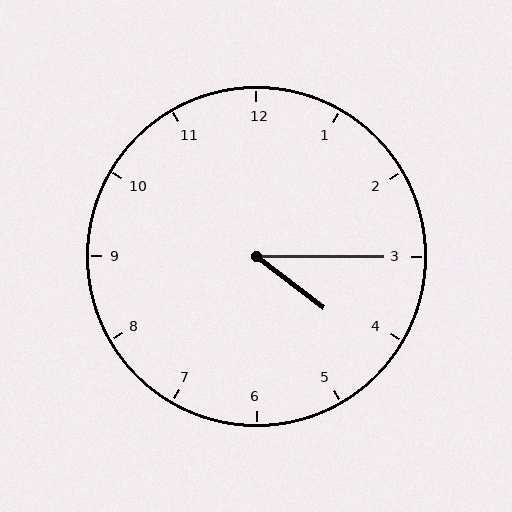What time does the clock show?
4:15.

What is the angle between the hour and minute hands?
Approximately 38 degrees.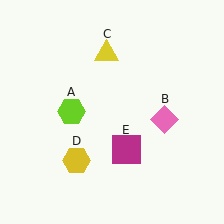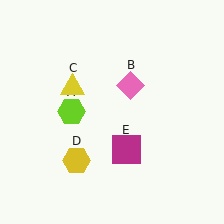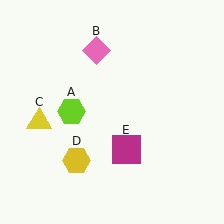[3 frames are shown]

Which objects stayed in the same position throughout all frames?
Lime hexagon (object A) and yellow hexagon (object D) and magenta square (object E) remained stationary.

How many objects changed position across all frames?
2 objects changed position: pink diamond (object B), yellow triangle (object C).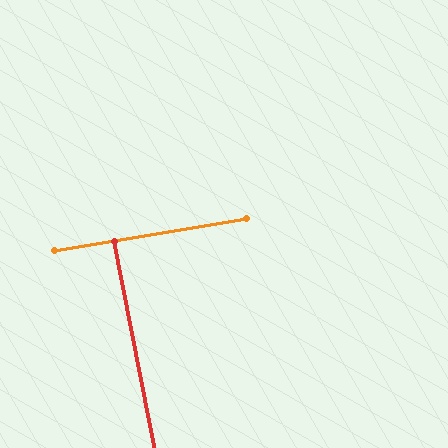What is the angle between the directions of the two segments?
Approximately 89 degrees.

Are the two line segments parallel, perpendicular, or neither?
Perpendicular — they meet at approximately 89°.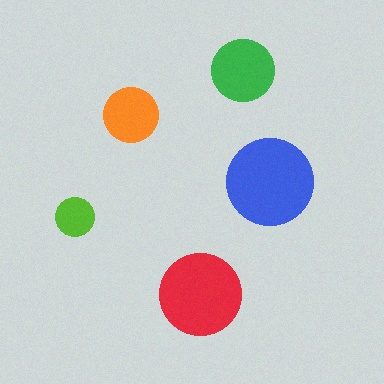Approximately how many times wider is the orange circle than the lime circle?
About 1.5 times wider.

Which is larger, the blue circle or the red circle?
The blue one.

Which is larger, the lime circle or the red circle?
The red one.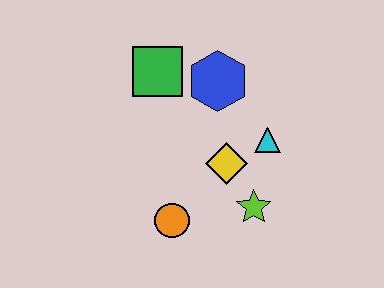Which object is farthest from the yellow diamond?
The green square is farthest from the yellow diamond.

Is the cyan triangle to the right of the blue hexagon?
Yes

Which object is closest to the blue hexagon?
The green square is closest to the blue hexagon.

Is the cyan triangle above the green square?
No